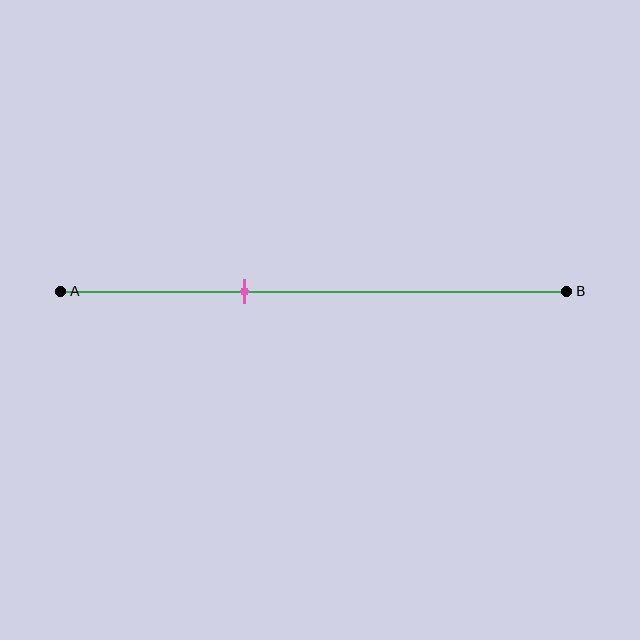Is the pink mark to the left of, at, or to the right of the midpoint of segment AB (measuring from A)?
The pink mark is to the left of the midpoint of segment AB.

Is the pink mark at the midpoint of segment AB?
No, the mark is at about 35% from A, not at the 50% midpoint.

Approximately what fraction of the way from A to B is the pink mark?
The pink mark is approximately 35% of the way from A to B.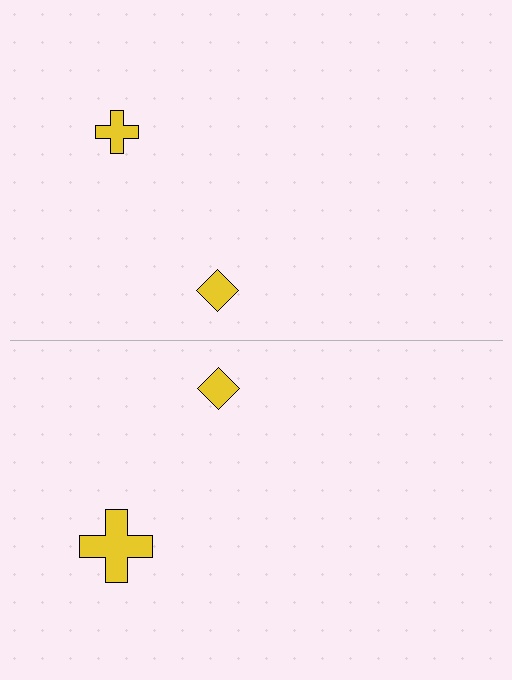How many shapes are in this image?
There are 4 shapes in this image.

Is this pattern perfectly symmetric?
No, the pattern is not perfectly symmetric. The yellow cross on the bottom side has a different size than its mirror counterpart.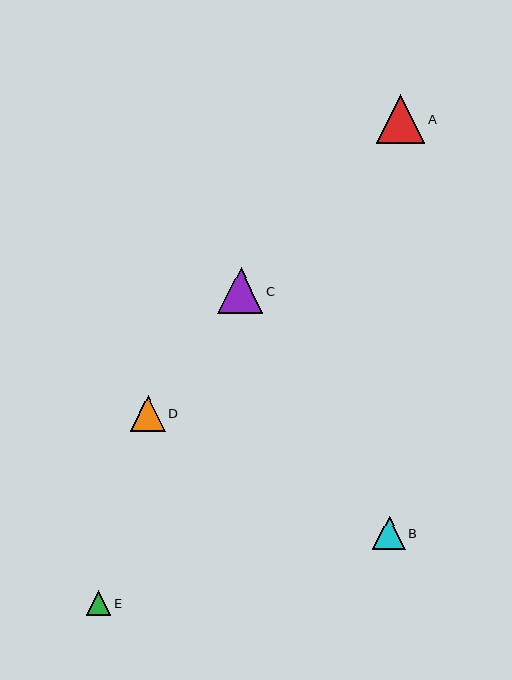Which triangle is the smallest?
Triangle E is the smallest with a size of approximately 25 pixels.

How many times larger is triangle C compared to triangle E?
Triangle C is approximately 1.8 times the size of triangle E.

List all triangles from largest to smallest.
From largest to smallest: A, C, D, B, E.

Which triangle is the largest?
Triangle A is the largest with a size of approximately 48 pixels.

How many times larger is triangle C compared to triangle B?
Triangle C is approximately 1.4 times the size of triangle B.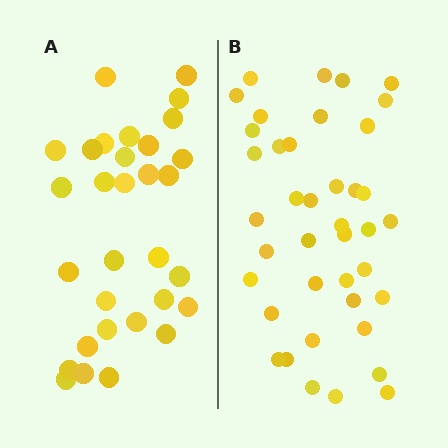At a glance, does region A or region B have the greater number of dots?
Region B (the right region) has more dots.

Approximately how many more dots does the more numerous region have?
Region B has roughly 8 or so more dots than region A.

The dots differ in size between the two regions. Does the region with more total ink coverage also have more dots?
No. Region A has more total ink coverage because its dots are larger, but region B actually contains more individual dots. Total area can be misleading — the number of items is what matters here.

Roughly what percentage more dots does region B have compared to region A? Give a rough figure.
About 30% more.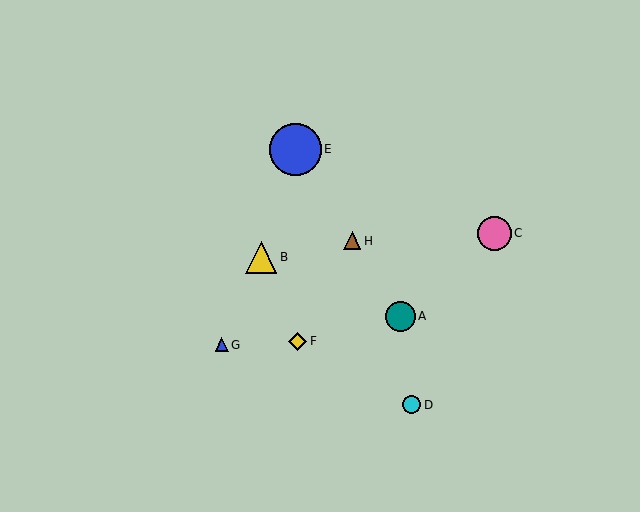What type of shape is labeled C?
Shape C is a pink circle.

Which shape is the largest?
The blue circle (labeled E) is the largest.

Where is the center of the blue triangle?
The center of the blue triangle is at (222, 345).